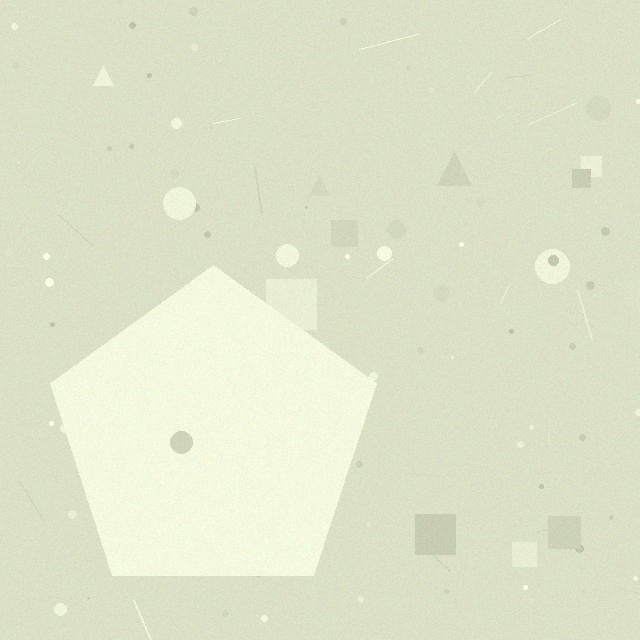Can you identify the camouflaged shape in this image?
The camouflaged shape is a pentagon.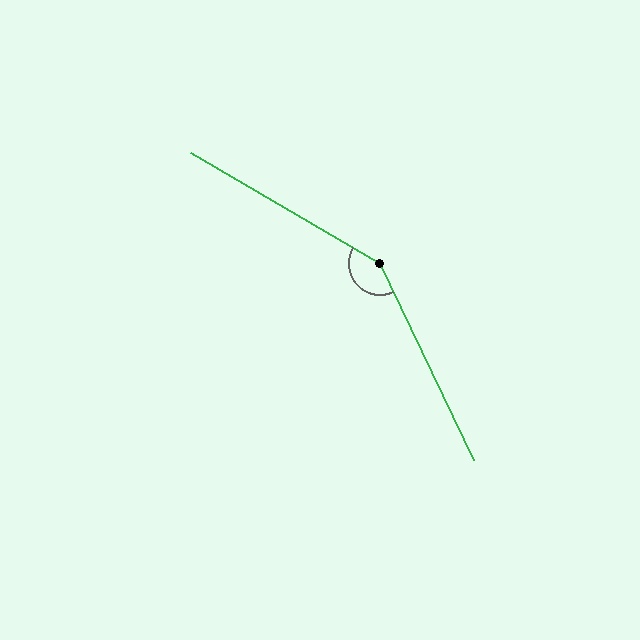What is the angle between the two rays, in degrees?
Approximately 146 degrees.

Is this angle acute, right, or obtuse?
It is obtuse.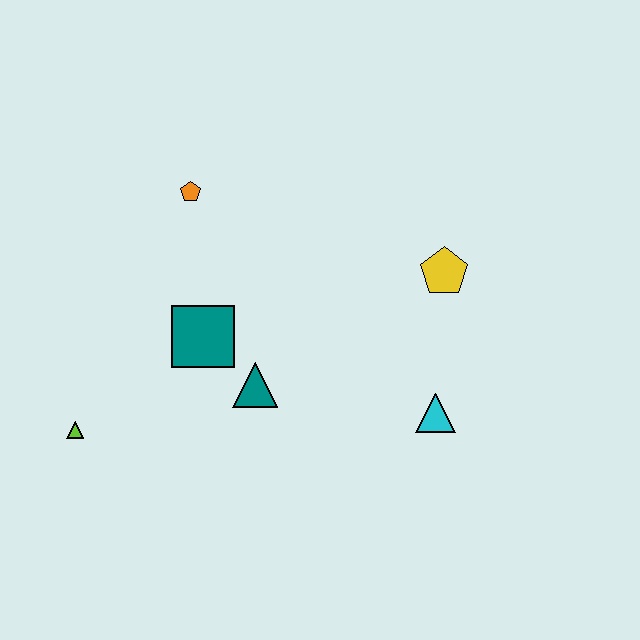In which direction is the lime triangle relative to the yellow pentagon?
The lime triangle is to the left of the yellow pentagon.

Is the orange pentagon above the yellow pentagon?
Yes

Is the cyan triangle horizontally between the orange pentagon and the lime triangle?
No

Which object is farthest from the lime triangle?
The yellow pentagon is farthest from the lime triangle.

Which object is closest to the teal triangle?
The teal square is closest to the teal triangle.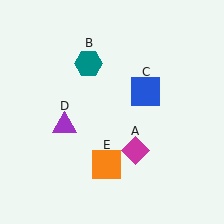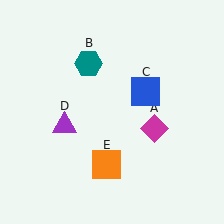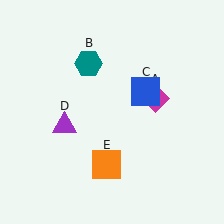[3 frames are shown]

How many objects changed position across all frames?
1 object changed position: magenta diamond (object A).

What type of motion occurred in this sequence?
The magenta diamond (object A) rotated counterclockwise around the center of the scene.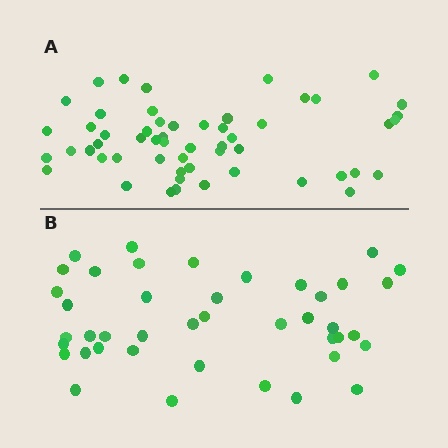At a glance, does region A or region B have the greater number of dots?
Region A (the top region) has more dots.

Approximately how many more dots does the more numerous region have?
Region A has approximately 15 more dots than region B.